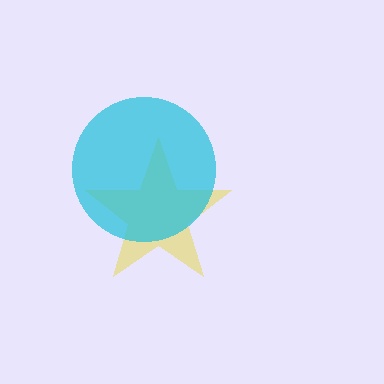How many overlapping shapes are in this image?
There are 2 overlapping shapes in the image.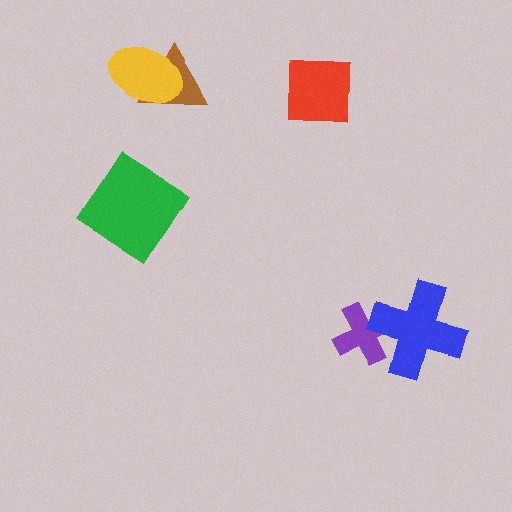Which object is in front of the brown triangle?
The yellow ellipse is in front of the brown triangle.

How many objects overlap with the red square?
0 objects overlap with the red square.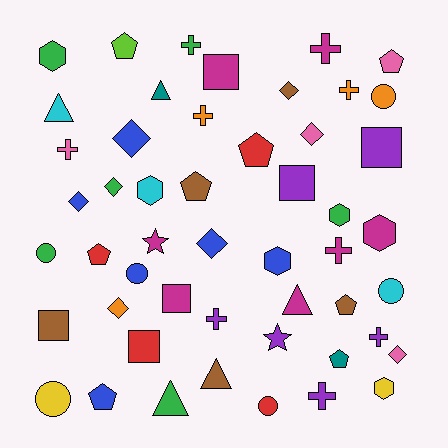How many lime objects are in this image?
There is 1 lime object.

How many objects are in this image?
There are 50 objects.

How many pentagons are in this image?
There are 8 pentagons.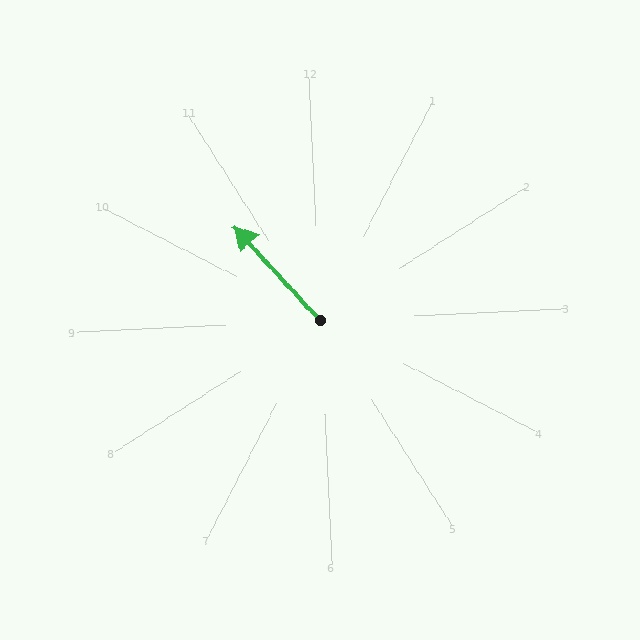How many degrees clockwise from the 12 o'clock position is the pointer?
Approximately 320 degrees.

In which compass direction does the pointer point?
Northwest.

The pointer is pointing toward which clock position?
Roughly 11 o'clock.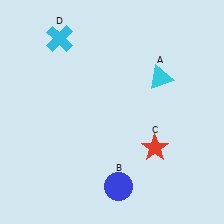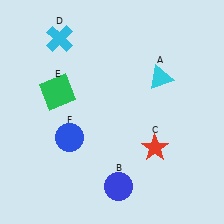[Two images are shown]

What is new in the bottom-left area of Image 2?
A blue circle (F) was added in the bottom-left area of Image 2.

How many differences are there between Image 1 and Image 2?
There are 2 differences between the two images.